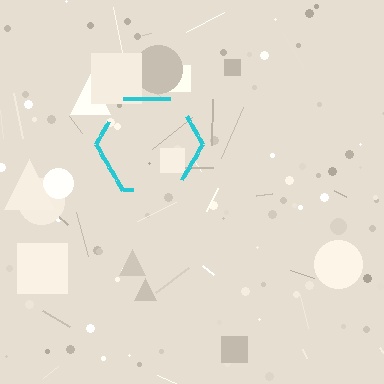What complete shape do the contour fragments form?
The contour fragments form a hexagon.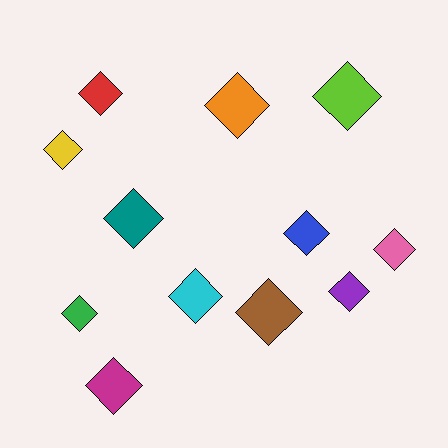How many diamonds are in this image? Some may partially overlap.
There are 12 diamonds.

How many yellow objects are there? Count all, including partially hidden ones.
There is 1 yellow object.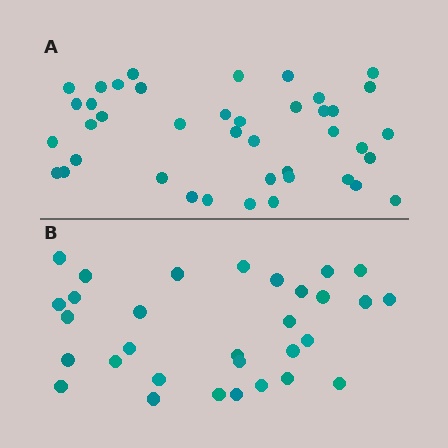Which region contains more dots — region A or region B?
Region A (the top region) has more dots.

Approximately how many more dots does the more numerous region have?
Region A has roughly 10 or so more dots than region B.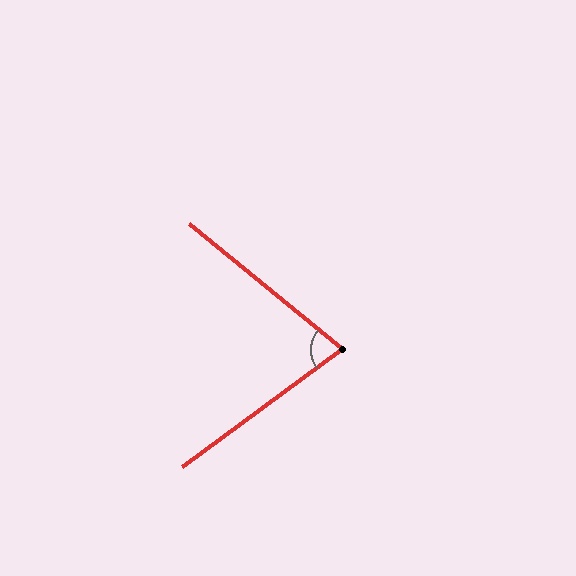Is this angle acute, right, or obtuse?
It is acute.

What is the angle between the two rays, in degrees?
Approximately 76 degrees.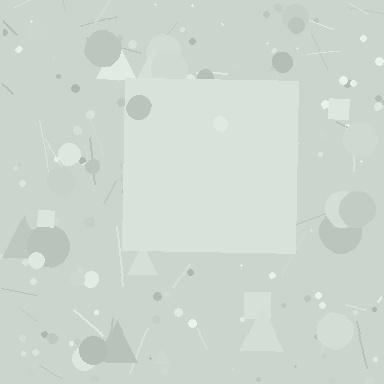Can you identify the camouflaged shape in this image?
The camouflaged shape is a square.